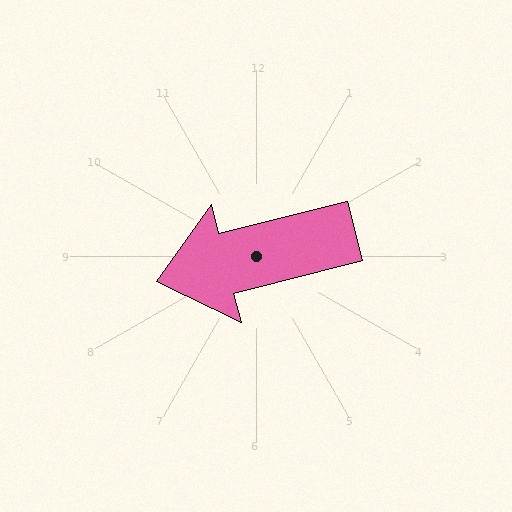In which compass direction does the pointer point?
West.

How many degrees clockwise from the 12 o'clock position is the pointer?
Approximately 256 degrees.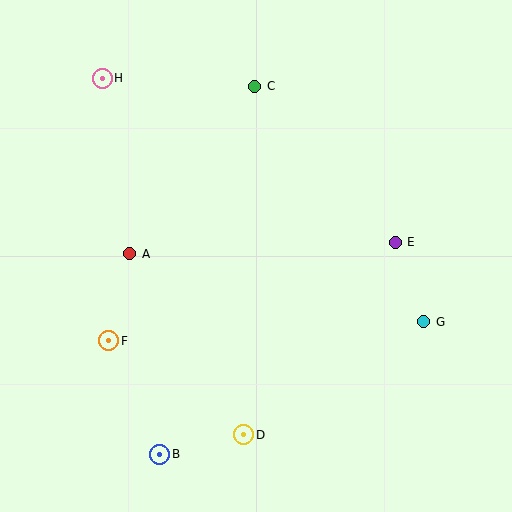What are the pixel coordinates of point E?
Point E is at (395, 242).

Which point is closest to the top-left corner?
Point H is closest to the top-left corner.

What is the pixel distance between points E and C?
The distance between E and C is 210 pixels.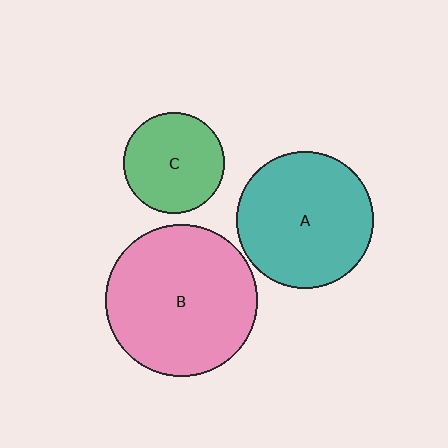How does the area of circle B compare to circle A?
Approximately 1.2 times.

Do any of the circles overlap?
No, none of the circles overlap.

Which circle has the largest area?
Circle B (pink).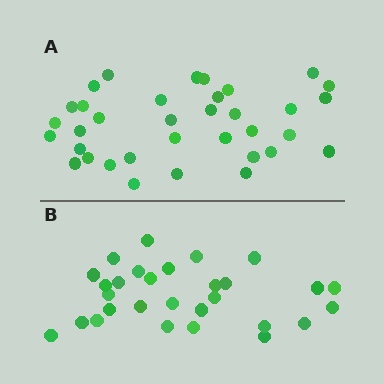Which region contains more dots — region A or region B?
Region A (the top region) has more dots.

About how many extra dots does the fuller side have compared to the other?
Region A has about 6 more dots than region B.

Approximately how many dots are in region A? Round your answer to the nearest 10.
About 40 dots. (The exact count is 35, which rounds to 40.)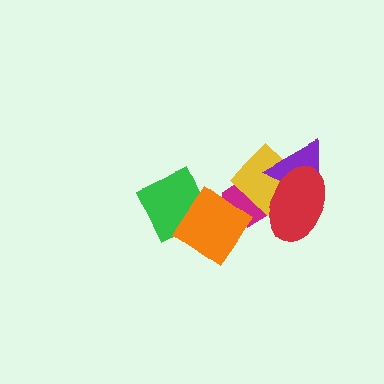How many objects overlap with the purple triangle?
2 objects overlap with the purple triangle.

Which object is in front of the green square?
The orange diamond is in front of the green square.